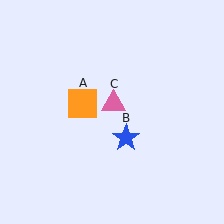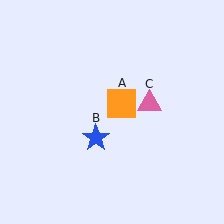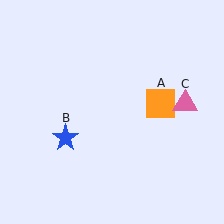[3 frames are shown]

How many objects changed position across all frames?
3 objects changed position: orange square (object A), blue star (object B), pink triangle (object C).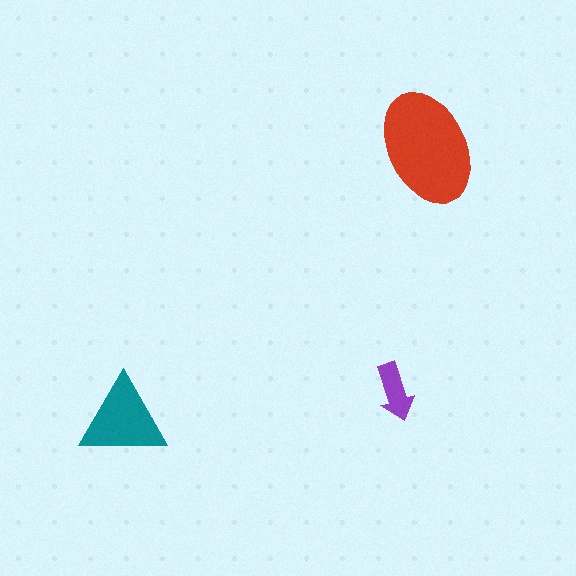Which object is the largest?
The red ellipse.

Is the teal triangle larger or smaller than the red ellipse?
Smaller.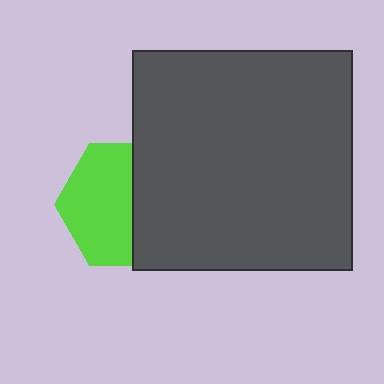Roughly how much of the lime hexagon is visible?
About half of it is visible (roughly 57%).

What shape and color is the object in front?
The object in front is a dark gray square.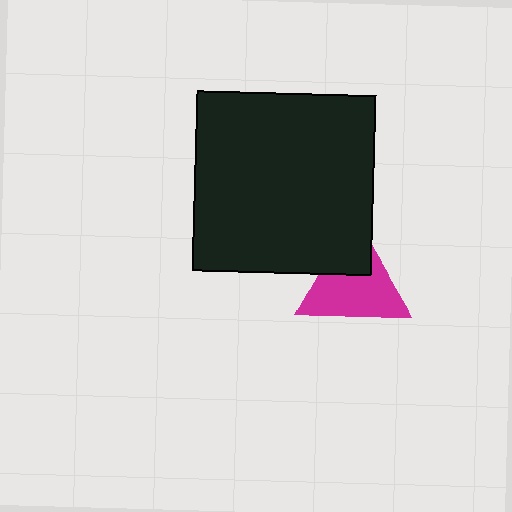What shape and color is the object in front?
The object in front is a black square.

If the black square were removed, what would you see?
You would see the complete magenta triangle.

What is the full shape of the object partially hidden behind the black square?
The partially hidden object is a magenta triangle.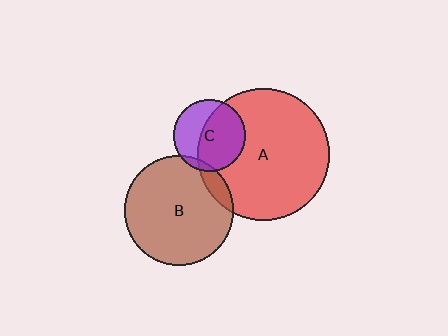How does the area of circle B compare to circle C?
Approximately 2.3 times.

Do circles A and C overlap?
Yes.